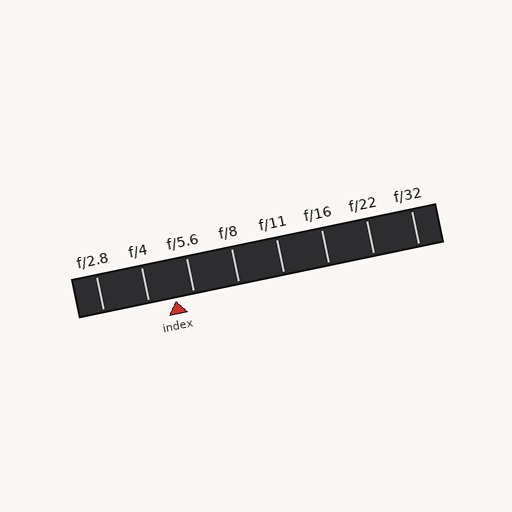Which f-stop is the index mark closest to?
The index mark is closest to f/5.6.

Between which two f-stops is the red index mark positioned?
The index mark is between f/4 and f/5.6.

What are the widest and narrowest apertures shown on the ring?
The widest aperture shown is f/2.8 and the narrowest is f/32.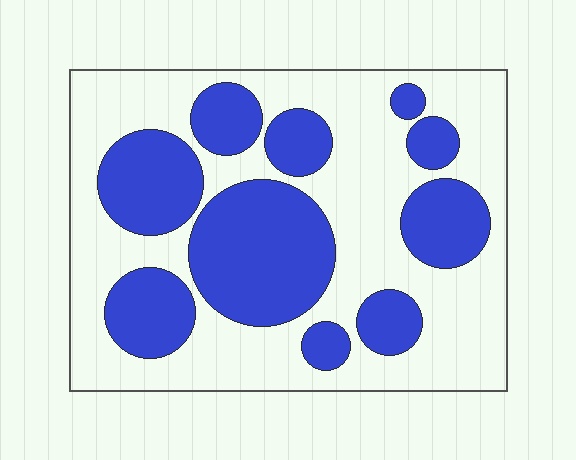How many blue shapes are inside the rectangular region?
10.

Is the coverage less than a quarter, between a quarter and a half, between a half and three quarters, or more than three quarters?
Between a quarter and a half.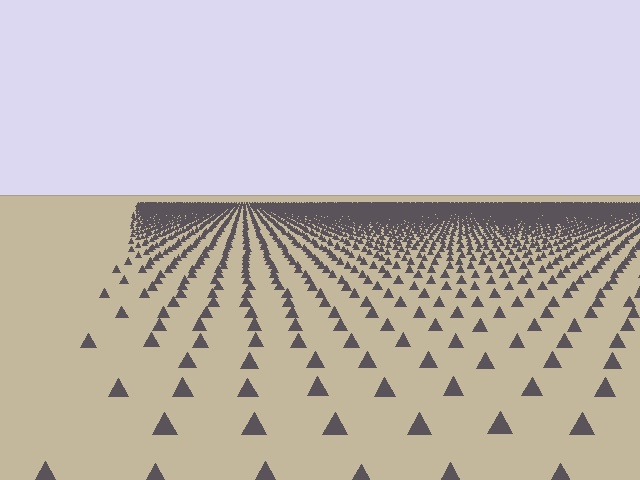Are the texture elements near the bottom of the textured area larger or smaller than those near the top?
Larger. Near the bottom, elements are closer to the viewer and appear at a bigger on-screen size.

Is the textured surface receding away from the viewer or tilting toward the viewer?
The surface is receding away from the viewer. Texture elements get smaller and denser toward the top.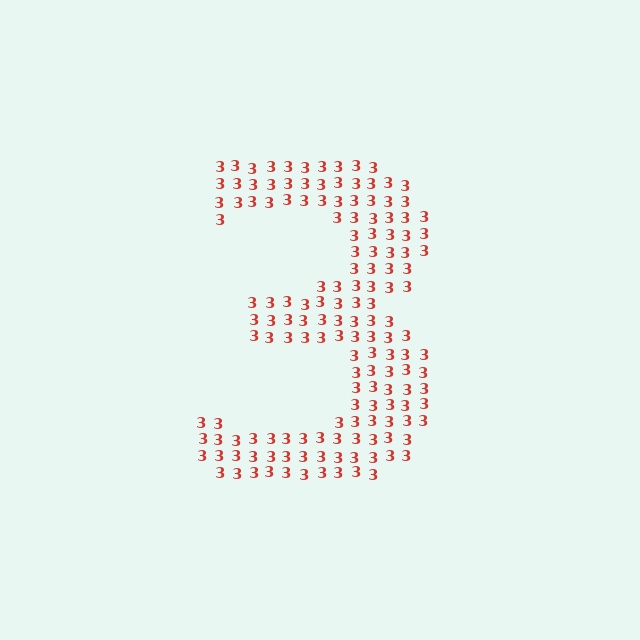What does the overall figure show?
The overall figure shows the digit 3.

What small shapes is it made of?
It is made of small digit 3's.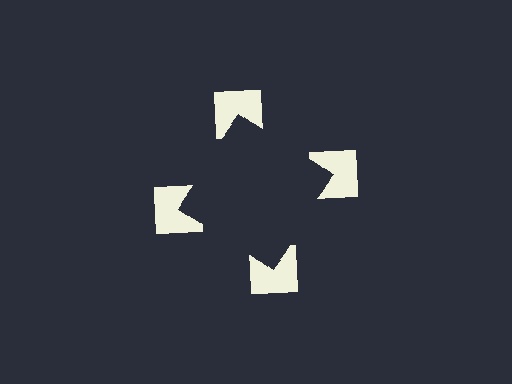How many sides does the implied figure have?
4 sides.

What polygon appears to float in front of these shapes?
An illusory square — its edges are inferred from the aligned wedge cuts in the notched squares, not physically drawn.